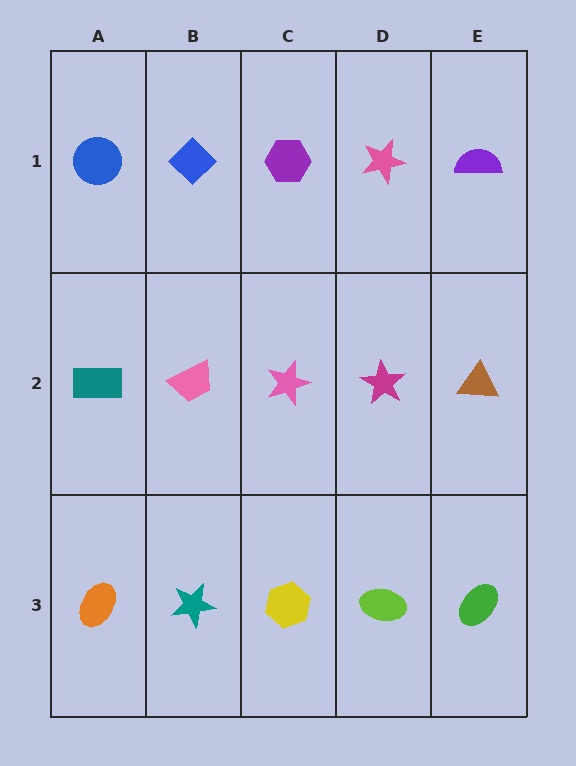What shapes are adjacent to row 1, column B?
A pink trapezoid (row 2, column B), a blue circle (row 1, column A), a purple hexagon (row 1, column C).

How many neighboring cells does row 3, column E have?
2.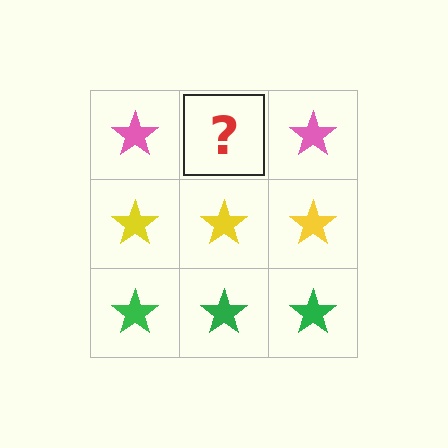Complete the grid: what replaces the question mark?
The question mark should be replaced with a pink star.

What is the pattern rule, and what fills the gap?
The rule is that each row has a consistent color. The gap should be filled with a pink star.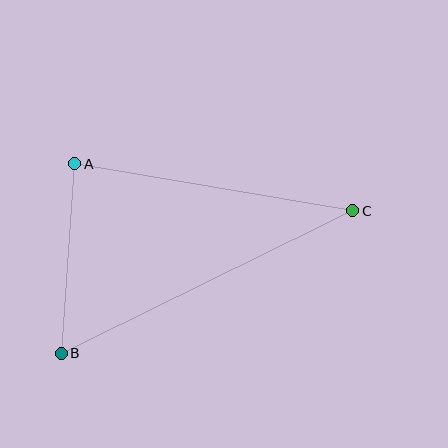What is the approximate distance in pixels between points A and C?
The distance between A and C is approximately 282 pixels.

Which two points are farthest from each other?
Points B and C are farthest from each other.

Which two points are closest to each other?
Points A and B are closest to each other.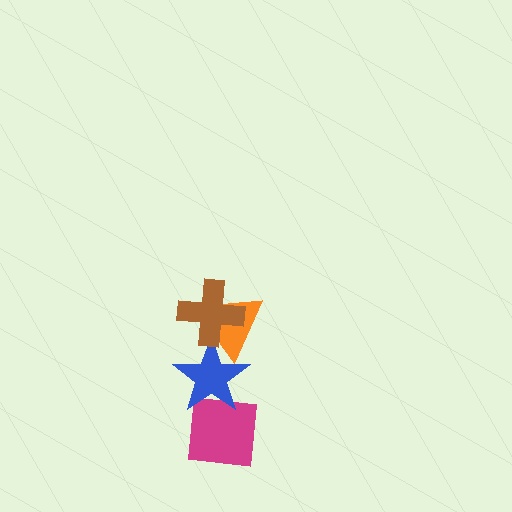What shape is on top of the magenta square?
The blue star is on top of the magenta square.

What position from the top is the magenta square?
The magenta square is 4th from the top.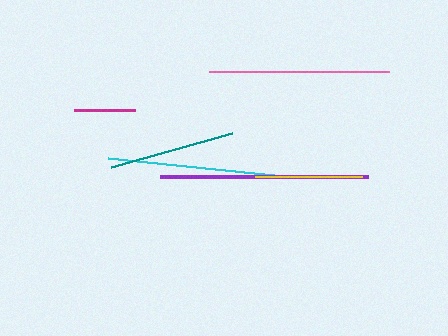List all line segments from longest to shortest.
From longest to shortest: purple, cyan, pink, teal, yellow, magenta.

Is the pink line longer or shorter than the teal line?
The pink line is longer than the teal line.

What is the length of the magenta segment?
The magenta segment is approximately 61 pixels long.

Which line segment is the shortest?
The magenta line is the shortest at approximately 61 pixels.